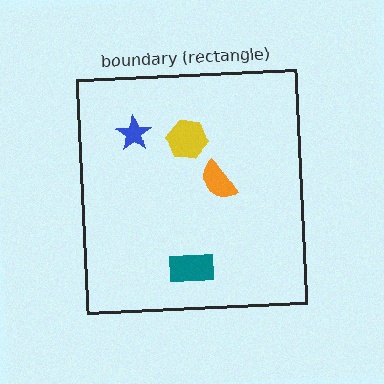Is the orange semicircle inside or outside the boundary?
Inside.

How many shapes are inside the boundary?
4 inside, 0 outside.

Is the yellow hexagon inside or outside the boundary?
Inside.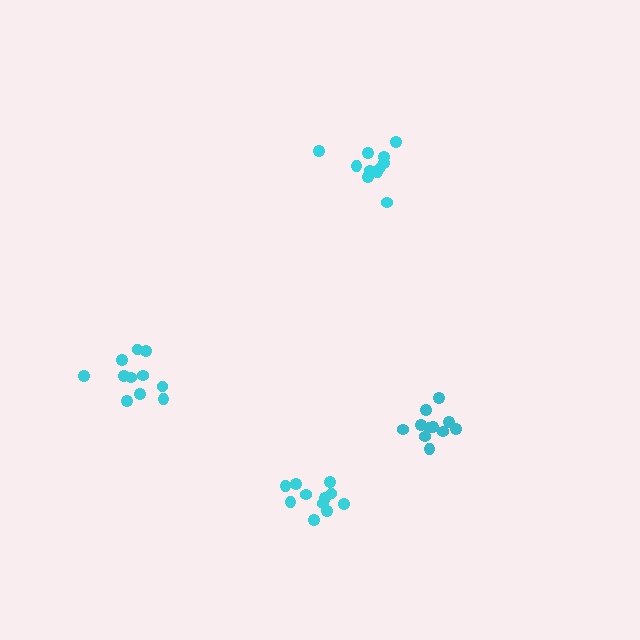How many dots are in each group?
Group 1: 11 dots, Group 2: 11 dots, Group 3: 11 dots, Group 4: 11 dots (44 total).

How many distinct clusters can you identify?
There are 4 distinct clusters.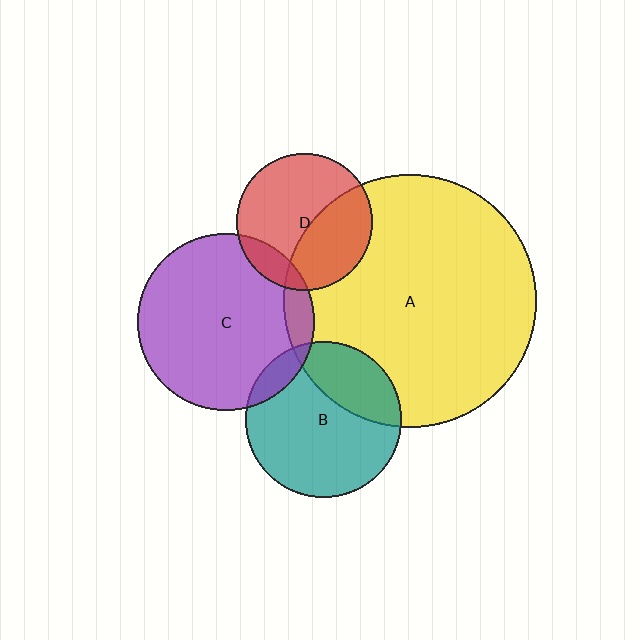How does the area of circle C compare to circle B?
Approximately 1.3 times.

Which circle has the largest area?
Circle A (yellow).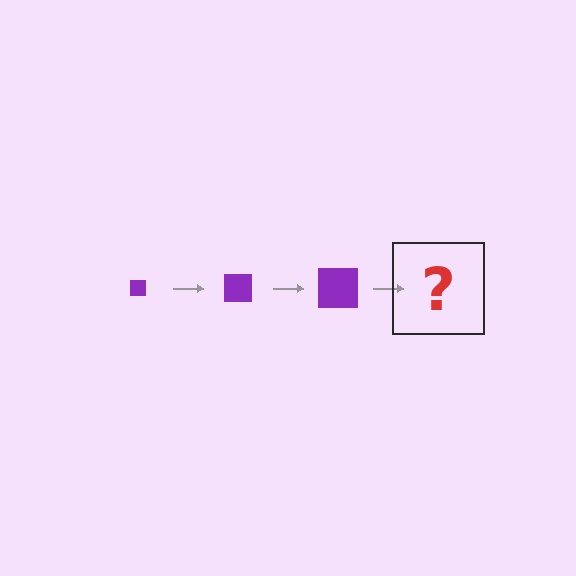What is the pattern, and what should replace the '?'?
The pattern is that the square gets progressively larger each step. The '?' should be a purple square, larger than the previous one.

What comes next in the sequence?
The next element should be a purple square, larger than the previous one.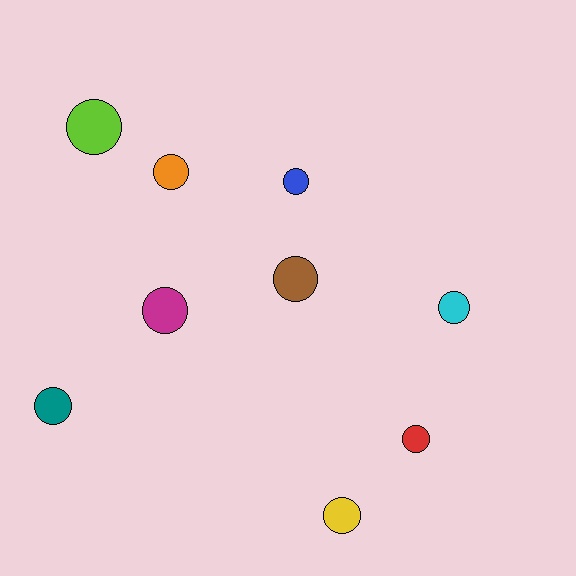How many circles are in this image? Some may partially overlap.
There are 9 circles.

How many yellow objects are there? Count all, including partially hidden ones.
There is 1 yellow object.